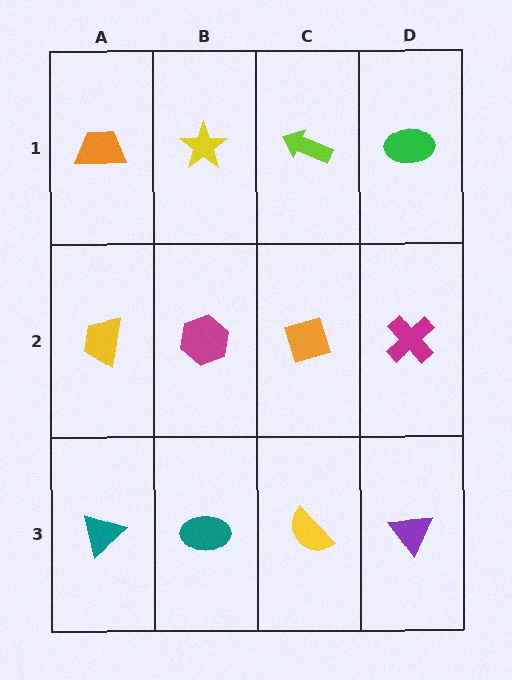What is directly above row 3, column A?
A yellow trapezoid.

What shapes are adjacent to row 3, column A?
A yellow trapezoid (row 2, column A), a teal ellipse (row 3, column B).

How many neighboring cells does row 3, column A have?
2.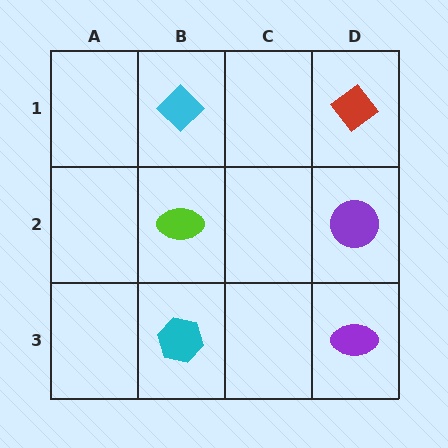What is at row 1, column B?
A cyan diamond.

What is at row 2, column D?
A purple circle.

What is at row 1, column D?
A red diamond.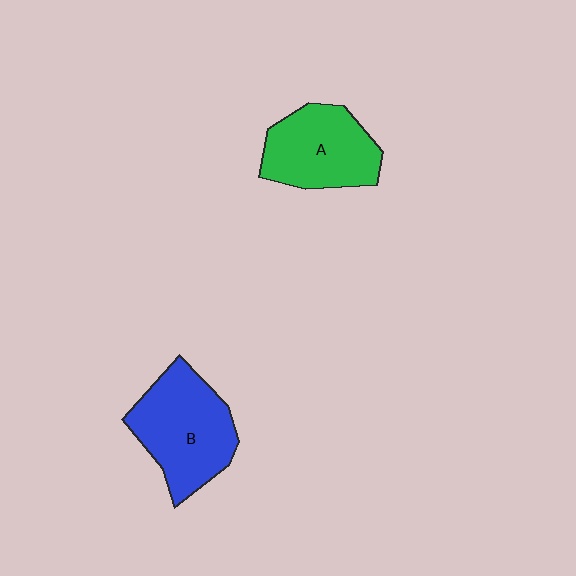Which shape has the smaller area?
Shape A (green).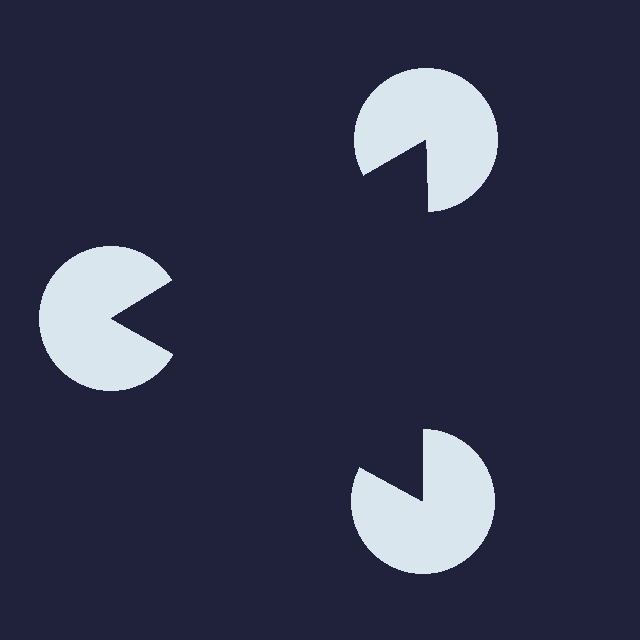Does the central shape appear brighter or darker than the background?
It typically appears slightly darker than the background, even though no actual brightness change is drawn.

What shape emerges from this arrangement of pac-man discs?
An illusory triangle — its edges are inferred from the aligned wedge cuts in the pac-man discs, not physically drawn.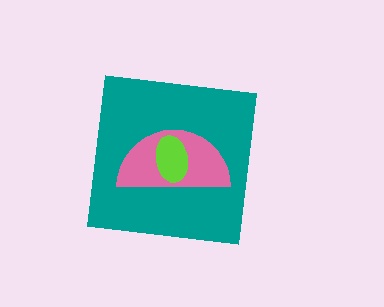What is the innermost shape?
The lime ellipse.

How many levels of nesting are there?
3.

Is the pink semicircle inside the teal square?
Yes.